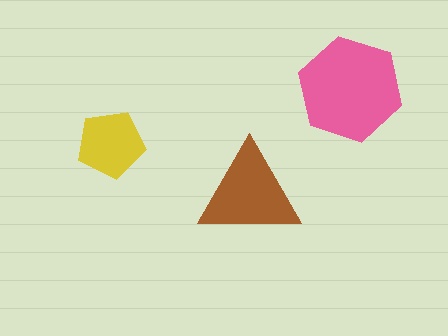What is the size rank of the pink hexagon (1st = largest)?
1st.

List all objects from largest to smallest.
The pink hexagon, the brown triangle, the yellow pentagon.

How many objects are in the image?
There are 3 objects in the image.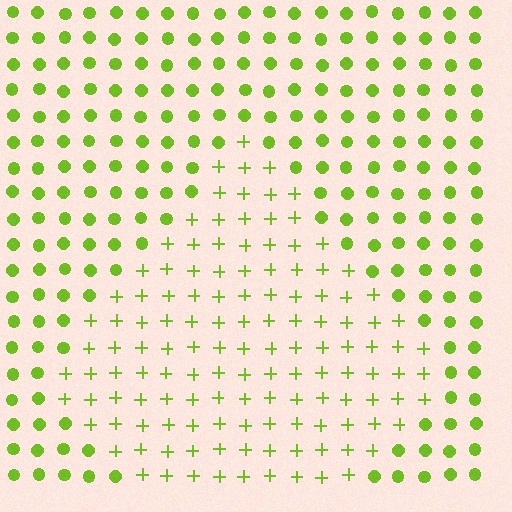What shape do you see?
I see a diamond.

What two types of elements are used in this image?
The image uses plus signs inside the diamond region and circles outside it.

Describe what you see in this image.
The image is filled with small lime elements arranged in a uniform grid. A diamond-shaped region contains plus signs, while the surrounding area contains circles. The boundary is defined purely by the change in element shape.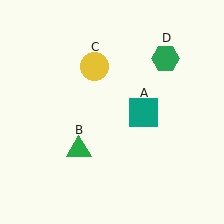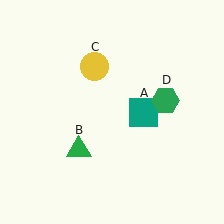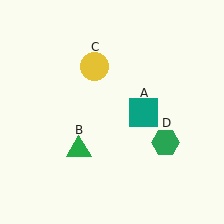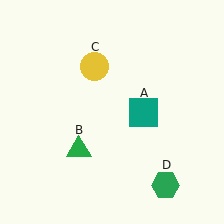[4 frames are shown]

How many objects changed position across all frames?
1 object changed position: green hexagon (object D).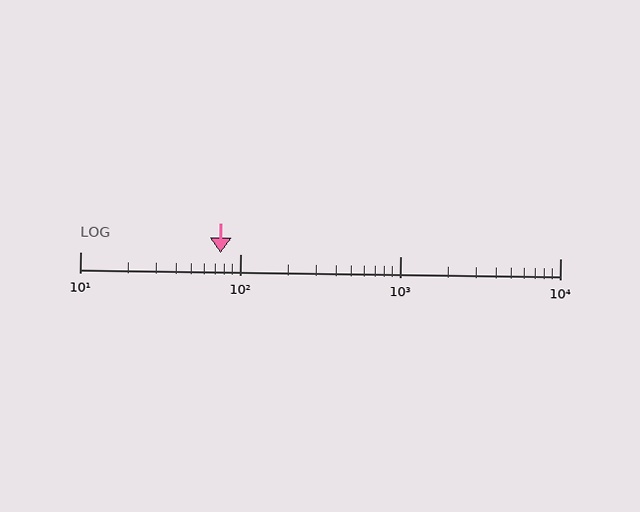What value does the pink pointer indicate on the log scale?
The pointer indicates approximately 76.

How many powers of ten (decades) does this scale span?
The scale spans 3 decades, from 10 to 10000.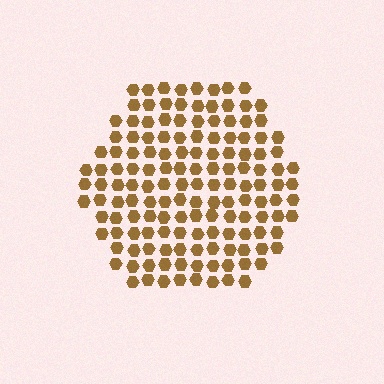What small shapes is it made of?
It is made of small hexagons.